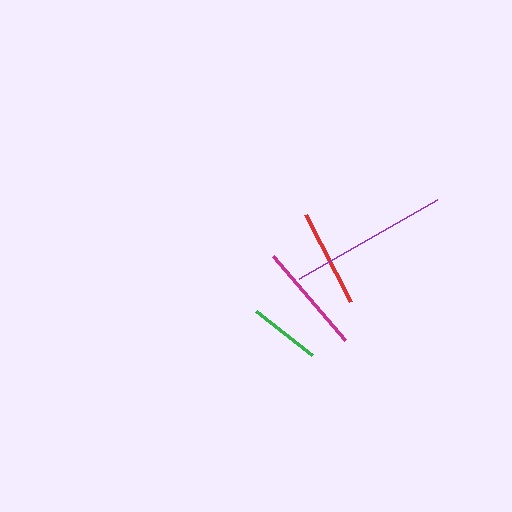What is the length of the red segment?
The red segment is approximately 98 pixels long.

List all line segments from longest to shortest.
From longest to shortest: purple, magenta, red, green.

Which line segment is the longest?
The purple line is the longest at approximately 159 pixels.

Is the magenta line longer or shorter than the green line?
The magenta line is longer than the green line.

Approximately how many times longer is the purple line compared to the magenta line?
The purple line is approximately 1.4 times the length of the magenta line.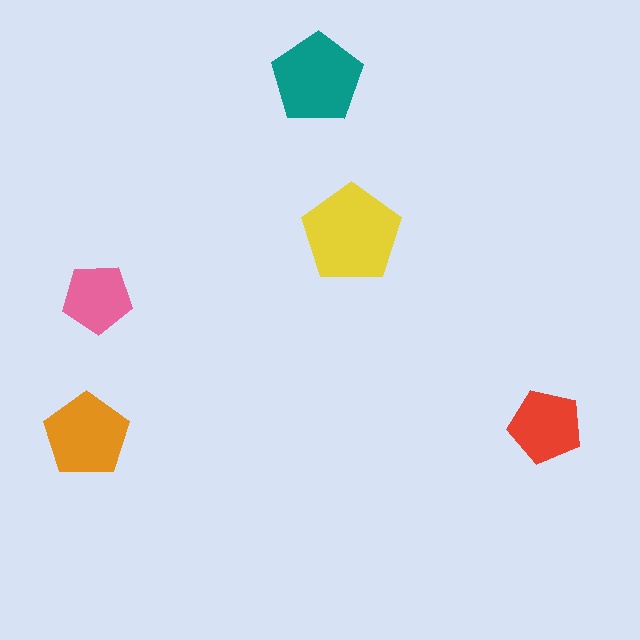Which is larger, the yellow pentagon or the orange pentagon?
The yellow one.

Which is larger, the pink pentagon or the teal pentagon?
The teal one.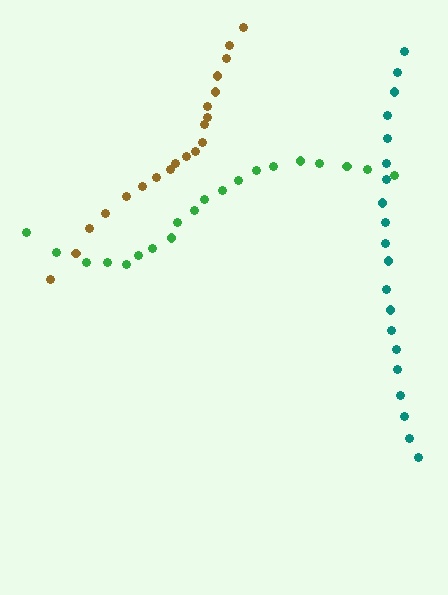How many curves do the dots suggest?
There are 3 distinct paths.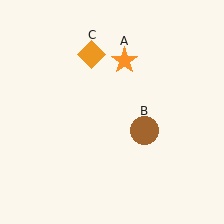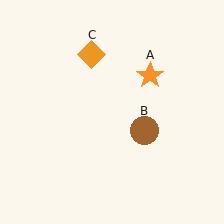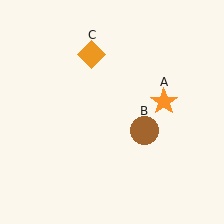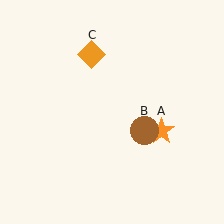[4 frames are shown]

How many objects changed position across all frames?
1 object changed position: orange star (object A).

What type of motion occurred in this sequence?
The orange star (object A) rotated clockwise around the center of the scene.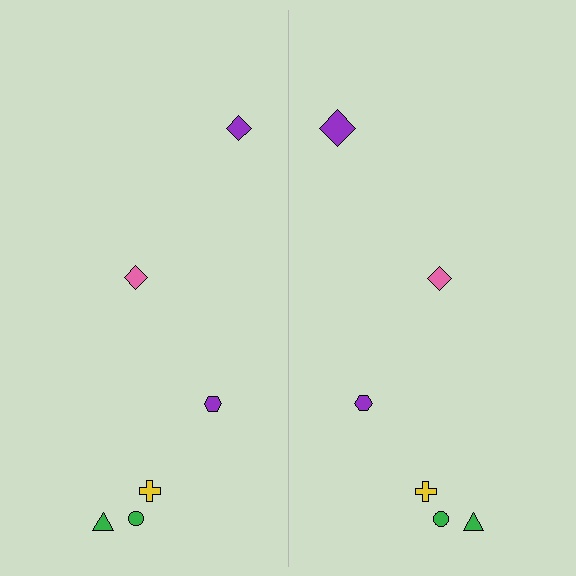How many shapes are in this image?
There are 12 shapes in this image.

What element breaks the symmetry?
The purple diamond on the right side has a different size than its mirror counterpart.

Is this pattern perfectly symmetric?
No, the pattern is not perfectly symmetric. The purple diamond on the right side has a different size than its mirror counterpart.